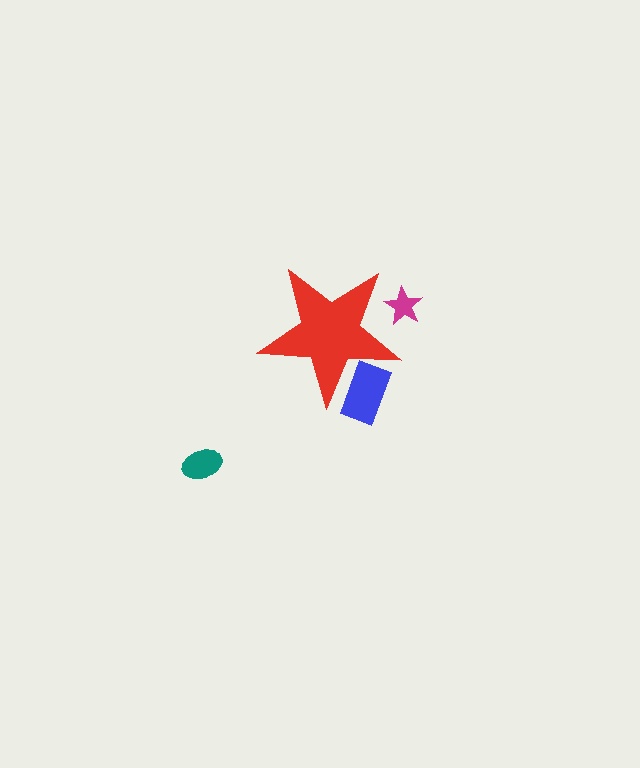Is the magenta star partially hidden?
Yes, the magenta star is partially hidden behind the red star.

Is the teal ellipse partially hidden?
No, the teal ellipse is fully visible.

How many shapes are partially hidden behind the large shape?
2 shapes are partially hidden.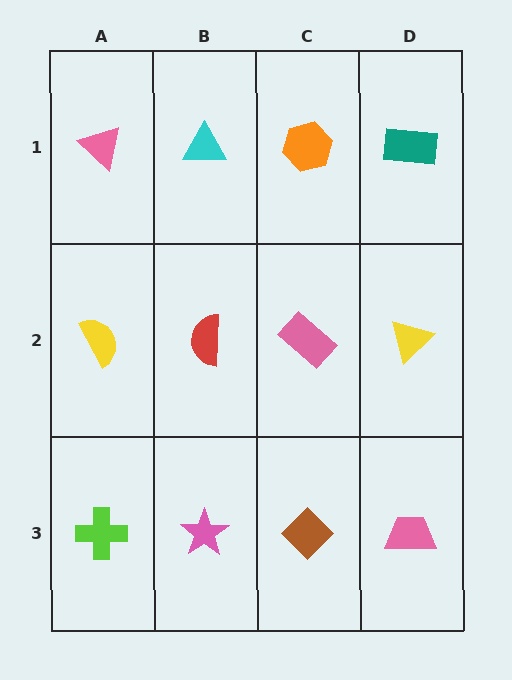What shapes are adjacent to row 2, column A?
A pink triangle (row 1, column A), a lime cross (row 3, column A), a red semicircle (row 2, column B).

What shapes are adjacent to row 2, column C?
An orange hexagon (row 1, column C), a brown diamond (row 3, column C), a red semicircle (row 2, column B), a yellow triangle (row 2, column D).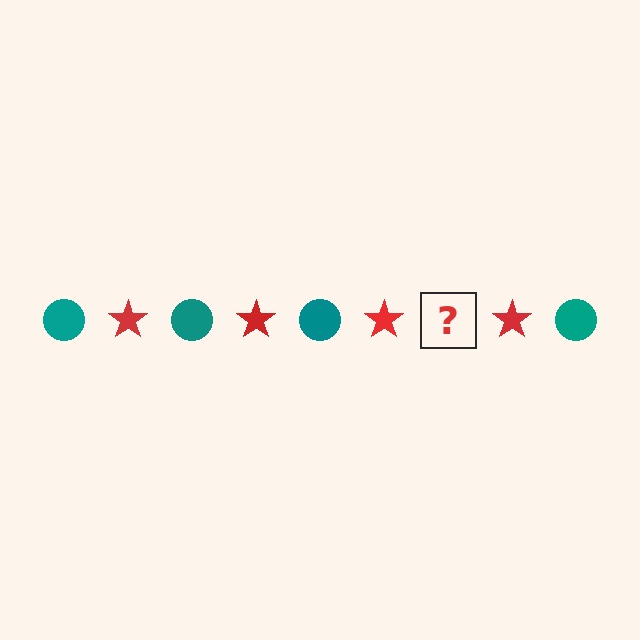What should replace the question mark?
The question mark should be replaced with a teal circle.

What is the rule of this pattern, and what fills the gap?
The rule is that the pattern alternates between teal circle and red star. The gap should be filled with a teal circle.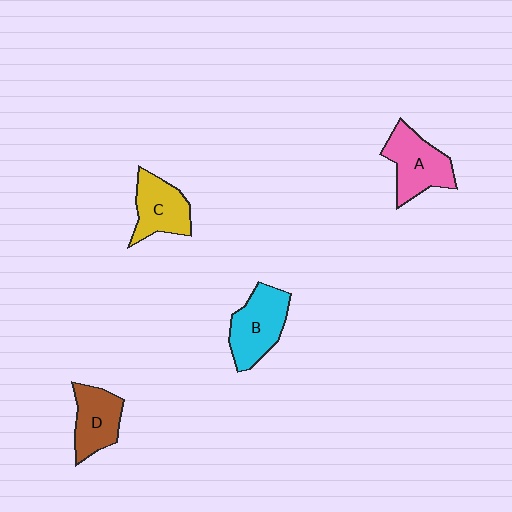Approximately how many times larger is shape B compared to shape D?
Approximately 1.2 times.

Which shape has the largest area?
Shape B (cyan).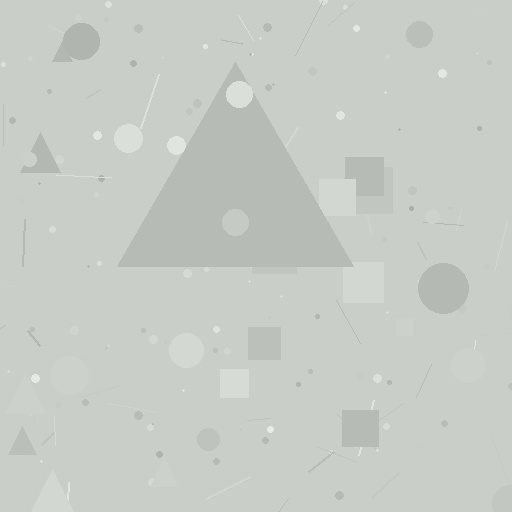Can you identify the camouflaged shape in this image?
The camouflaged shape is a triangle.